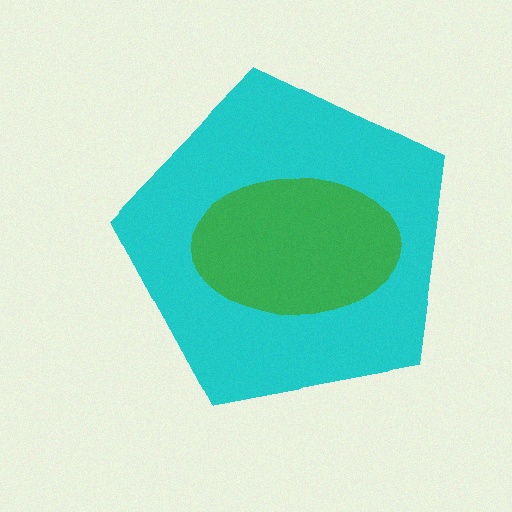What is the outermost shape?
The cyan pentagon.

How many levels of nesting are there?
2.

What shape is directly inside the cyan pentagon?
The green ellipse.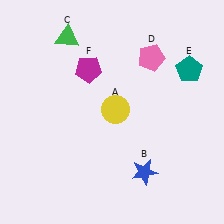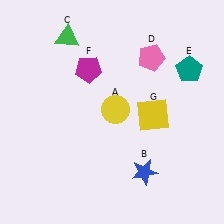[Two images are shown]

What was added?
A yellow square (G) was added in Image 2.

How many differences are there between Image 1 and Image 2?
There is 1 difference between the two images.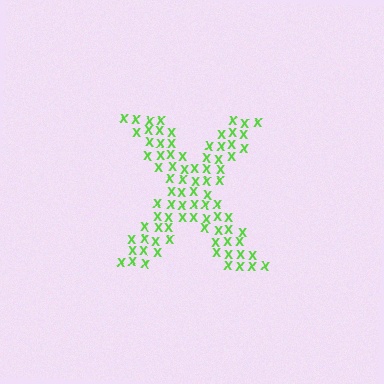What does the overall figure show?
The overall figure shows the letter X.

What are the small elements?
The small elements are letter X's.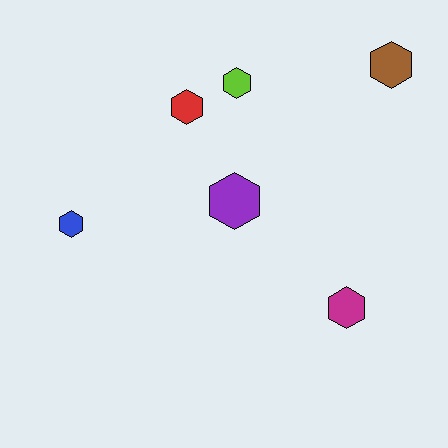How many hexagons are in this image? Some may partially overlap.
There are 6 hexagons.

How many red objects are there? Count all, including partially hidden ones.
There is 1 red object.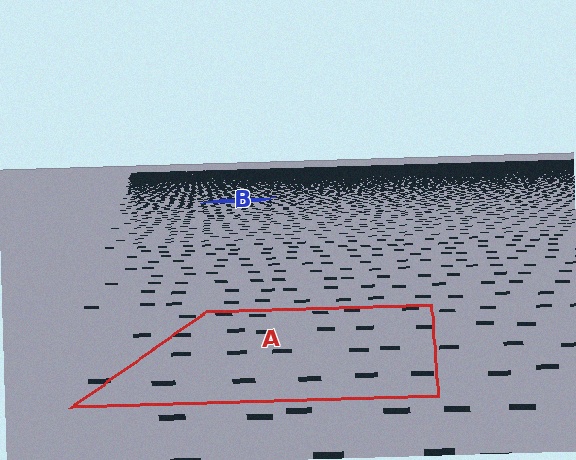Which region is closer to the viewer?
Region A is closer. The texture elements there are larger and more spread out.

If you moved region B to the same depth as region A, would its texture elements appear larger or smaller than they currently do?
They would appear larger. At a closer depth, the same texture elements are projected at a bigger on-screen size.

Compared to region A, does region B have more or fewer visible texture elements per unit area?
Region B has more texture elements per unit area — they are packed more densely because it is farther away.